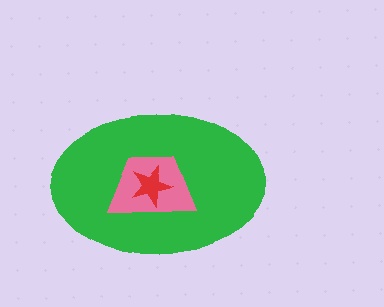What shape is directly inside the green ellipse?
The pink trapezoid.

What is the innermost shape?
The red star.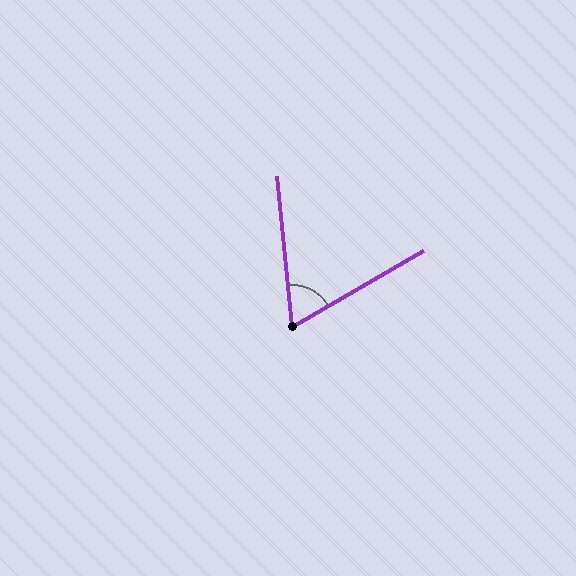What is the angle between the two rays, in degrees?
Approximately 65 degrees.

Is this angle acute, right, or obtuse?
It is acute.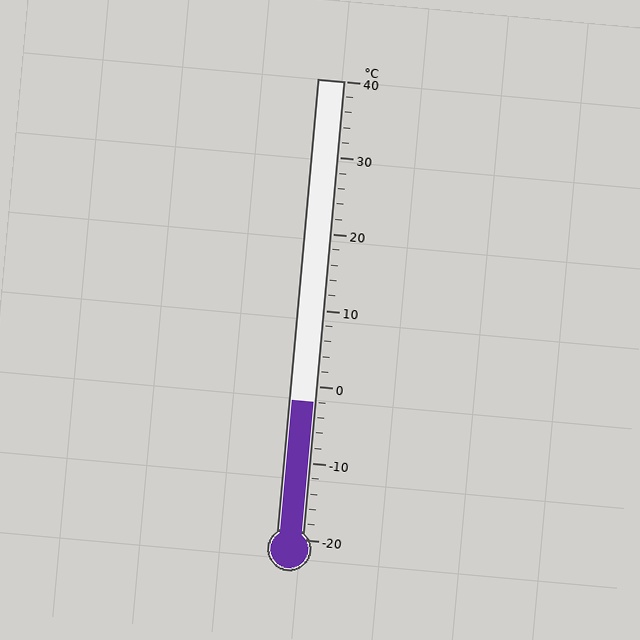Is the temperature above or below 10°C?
The temperature is below 10°C.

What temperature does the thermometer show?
The thermometer shows approximately -2°C.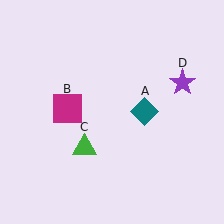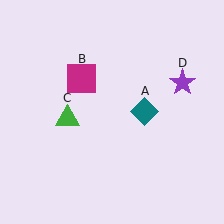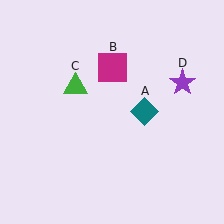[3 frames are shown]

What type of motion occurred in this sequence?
The magenta square (object B), green triangle (object C) rotated clockwise around the center of the scene.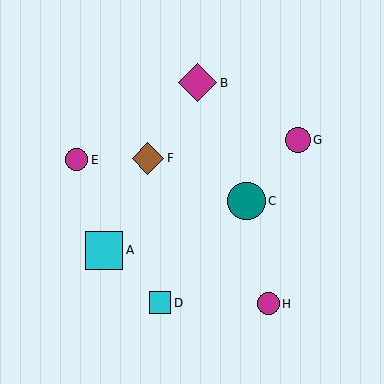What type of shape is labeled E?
Shape E is a magenta circle.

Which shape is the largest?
The magenta diamond (labeled B) is the largest.